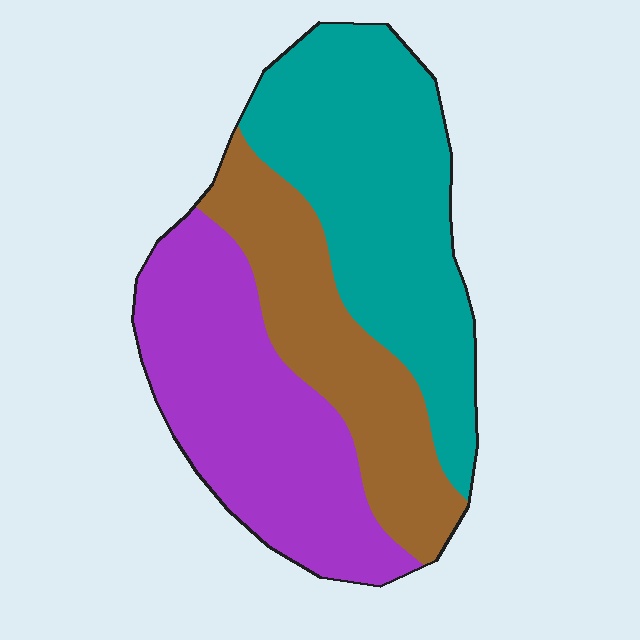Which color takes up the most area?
Teal, at roughly 40%.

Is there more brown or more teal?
Teal.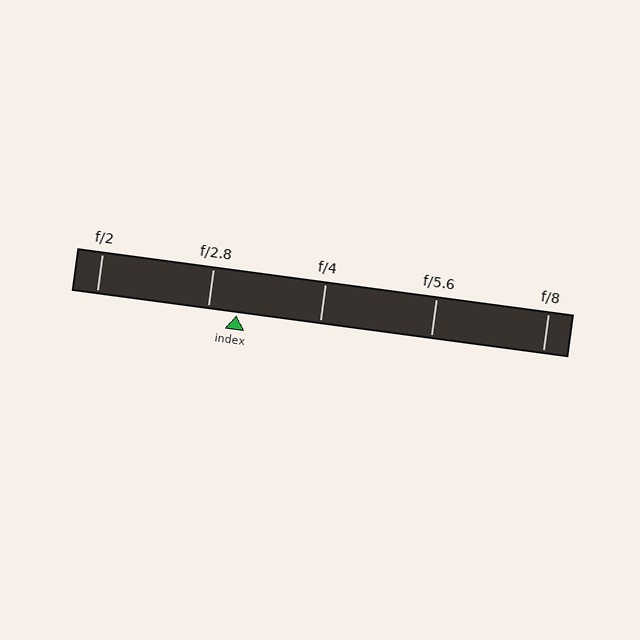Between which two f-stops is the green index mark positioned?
The index mark is between f/2.8 and f/4.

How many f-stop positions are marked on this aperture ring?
There are 5 f-stop positions marked.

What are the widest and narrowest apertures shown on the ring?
The widest aperture shown is f/2 and the narrowest is f/8.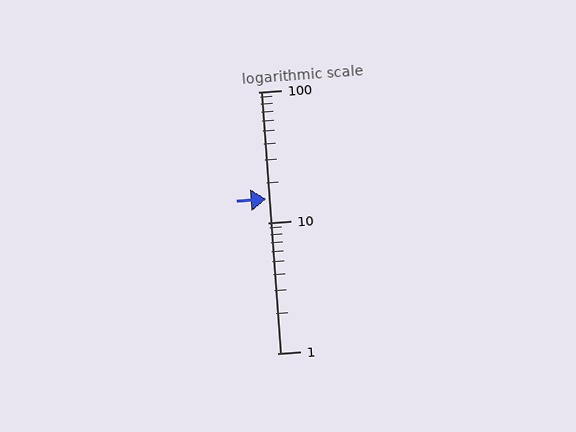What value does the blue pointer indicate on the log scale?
The pointer indicates approximately 15.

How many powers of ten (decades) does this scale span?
The scale spans 2 decades, from 1 to 100.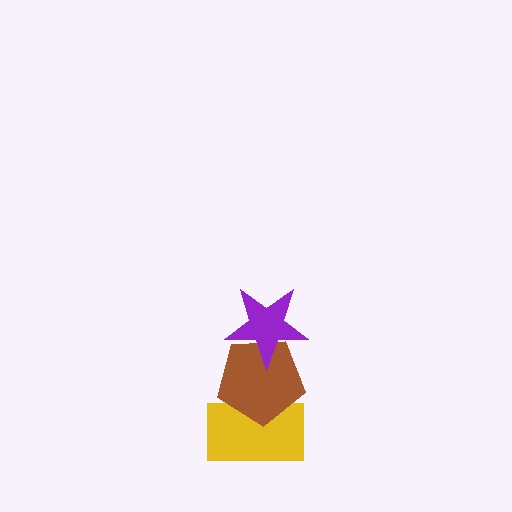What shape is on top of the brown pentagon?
The purple star is on top of the brown pentagon.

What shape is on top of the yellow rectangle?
The brown pentagon is on top of the yellow rectangle.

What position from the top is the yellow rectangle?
The yellow rectangle is 3rd from the top.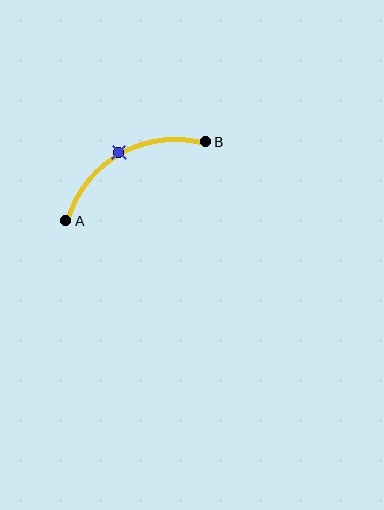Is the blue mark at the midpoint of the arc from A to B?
Yes. The blue mark lies on the arc at equal arc-length from both A and B — it is the arc midpoint.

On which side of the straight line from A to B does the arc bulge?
The arc bulges above the straight line connecting A and B.